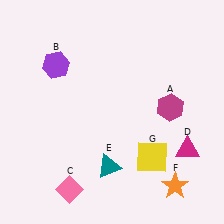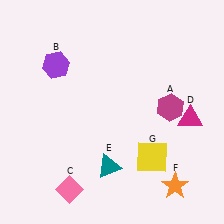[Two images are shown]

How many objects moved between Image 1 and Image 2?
1 object moved between the two images.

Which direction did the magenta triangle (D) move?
The magenta triangle (D) moved up.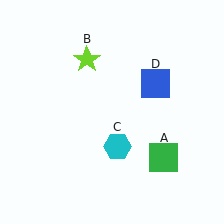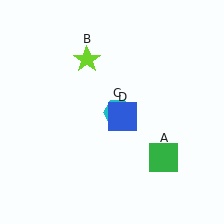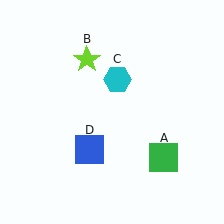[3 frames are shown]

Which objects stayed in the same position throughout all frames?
Green square (object A) and lime star (object B) remained stationary.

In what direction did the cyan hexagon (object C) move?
The cyan hexagon (object C) moved up.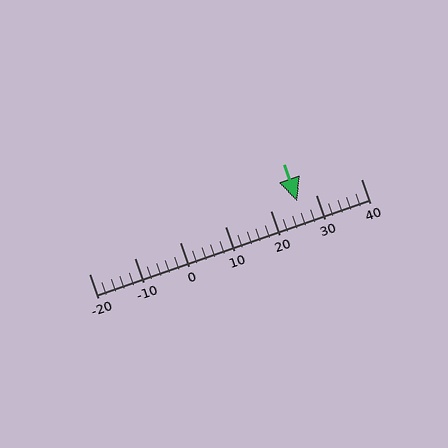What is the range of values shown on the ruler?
The ruler shows values from -20 to 40.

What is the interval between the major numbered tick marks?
The major tick marks are spaced 10 units apart.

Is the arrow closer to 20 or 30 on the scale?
The arrow is closer to 30.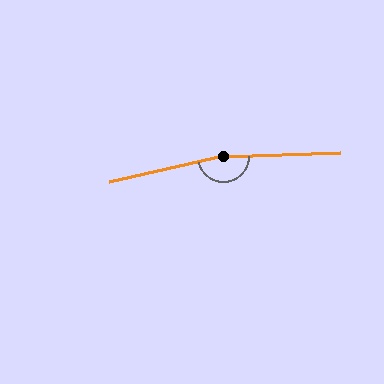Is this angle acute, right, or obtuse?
It is obtuse.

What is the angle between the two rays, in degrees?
Approximately 169 degrees.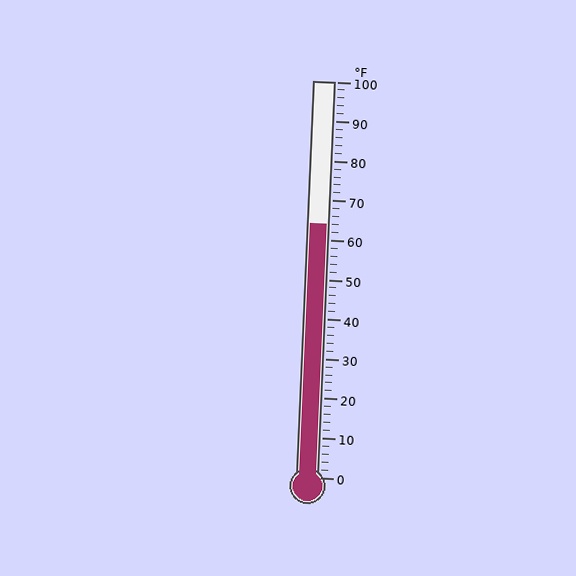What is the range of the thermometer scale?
The thermometer scale ranges from 0°F to 100°F.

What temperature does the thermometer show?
The thermometer shows approximately 64°F.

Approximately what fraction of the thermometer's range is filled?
The thermometer is filled to approximately 65% of its range.